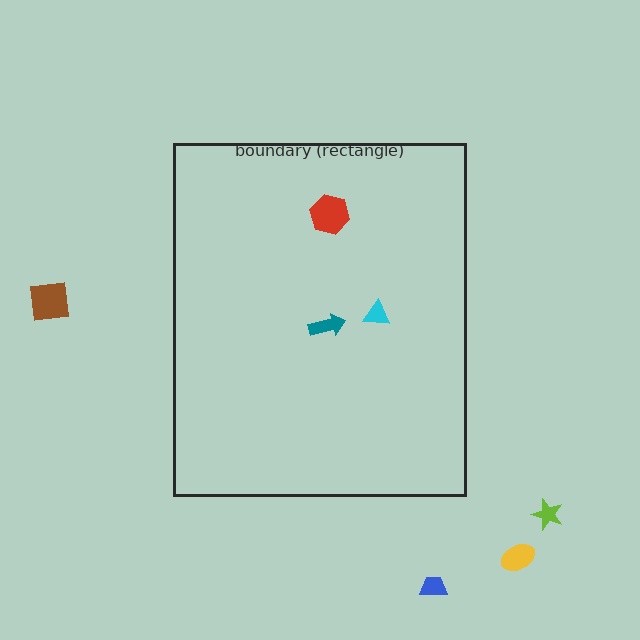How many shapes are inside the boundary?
3 inside, 4 outside.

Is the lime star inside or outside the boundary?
Outside.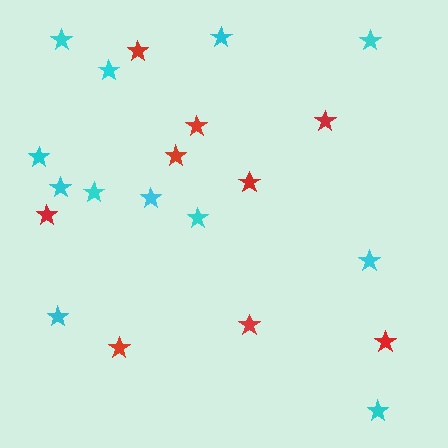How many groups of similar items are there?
There are 2 groups: one group of cyan stars (12) and one group of red stars (9).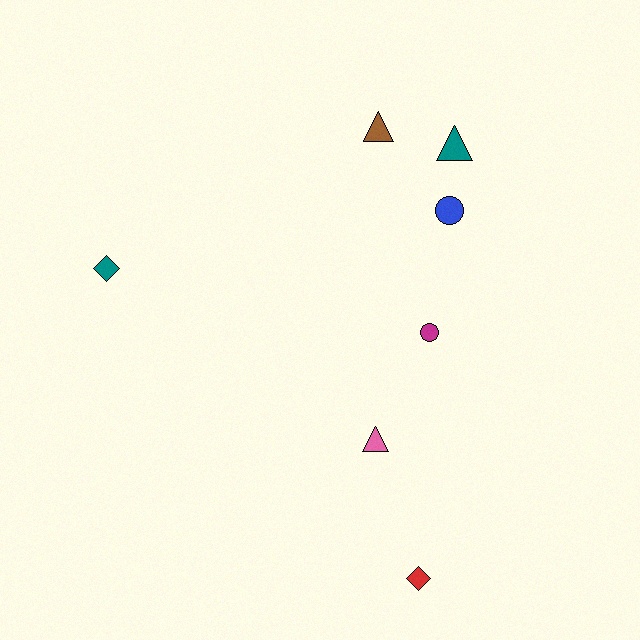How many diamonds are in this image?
There are 2 diamonds.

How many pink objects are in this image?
There is 1 pink object.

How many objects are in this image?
There are 7 objects.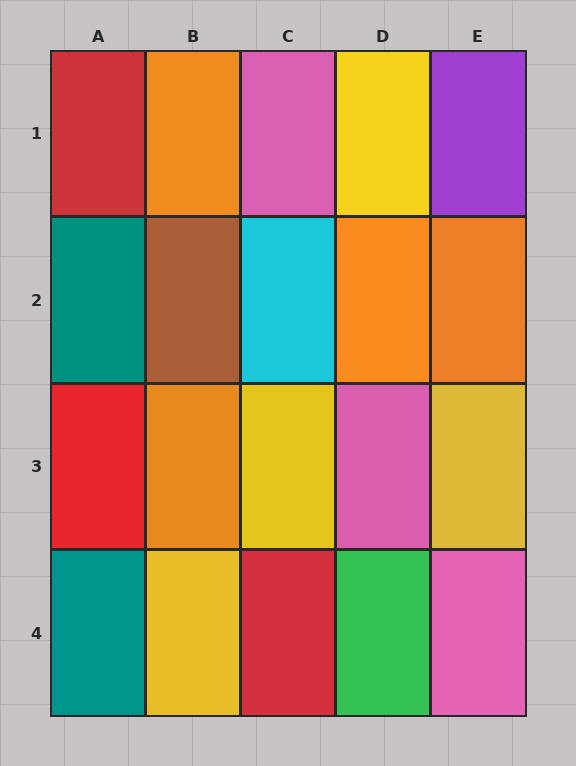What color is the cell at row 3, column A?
Red.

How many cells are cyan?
1 cell is cyan.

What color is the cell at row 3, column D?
Pink.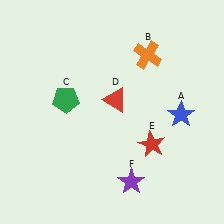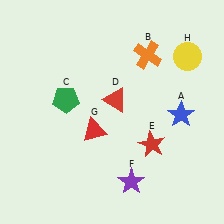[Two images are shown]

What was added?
A red triangle (G), a yellow circle (H) were added in Image 2.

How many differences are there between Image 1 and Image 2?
There are 2 differences between the two images.